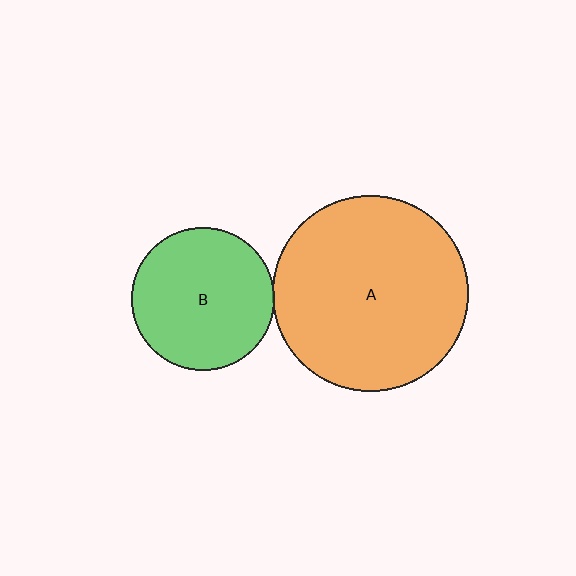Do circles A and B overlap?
Yes.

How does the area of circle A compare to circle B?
Approximately 1.9 times.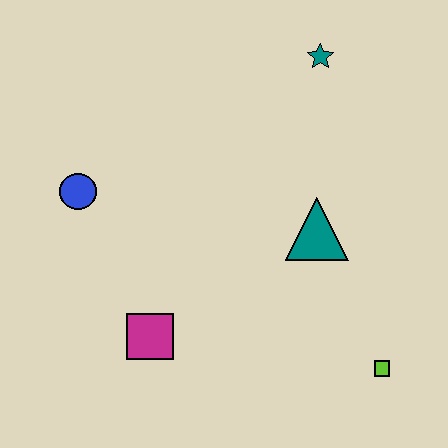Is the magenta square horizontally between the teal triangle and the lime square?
No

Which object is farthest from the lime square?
The blue circle is farthest from the lime square.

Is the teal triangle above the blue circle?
No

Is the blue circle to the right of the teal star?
No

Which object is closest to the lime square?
The teal triangle is closest to the lime square.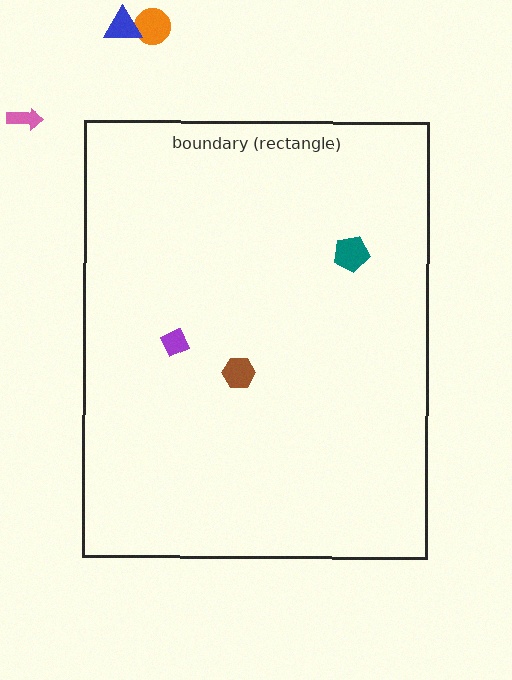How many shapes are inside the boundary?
3 inside, 3 outside.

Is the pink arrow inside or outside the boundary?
Outside.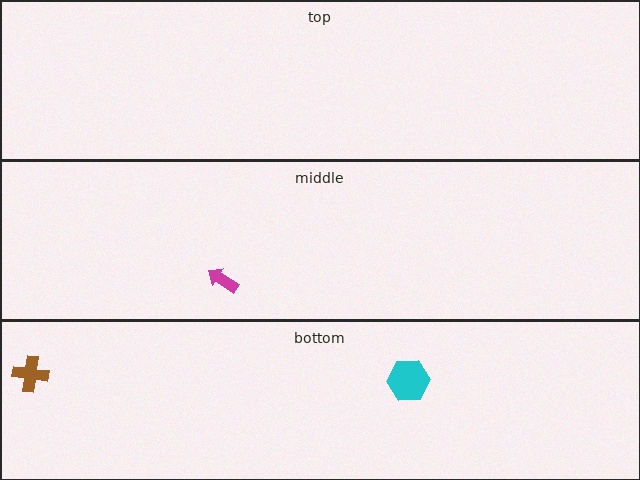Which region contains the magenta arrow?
The middle region.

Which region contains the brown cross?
The bottom region.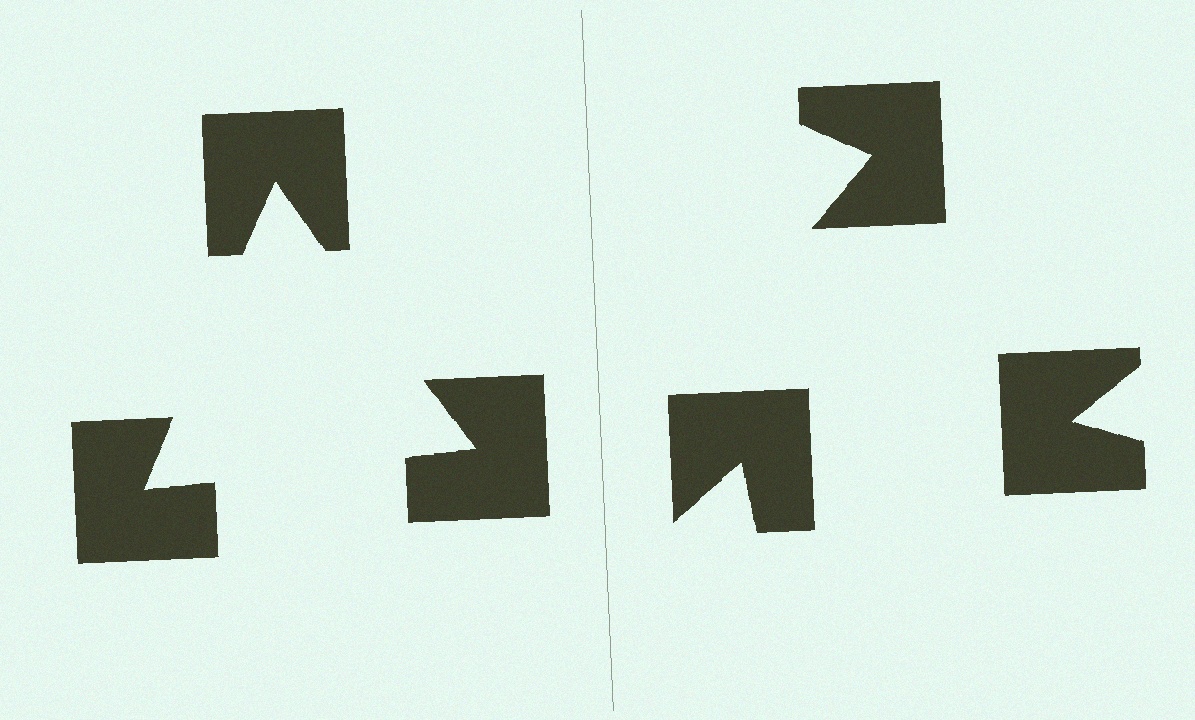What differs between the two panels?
The notched squares are positioned identically on both sides; only the wedge orientations differ. On the left they align to a triangle; on the right they are misaligned.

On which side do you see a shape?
An illusory triangle appears on the left side. On the right side the wedge cuts are rotated, so no coherent shape forms.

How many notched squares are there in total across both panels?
6 — 3 on each side.